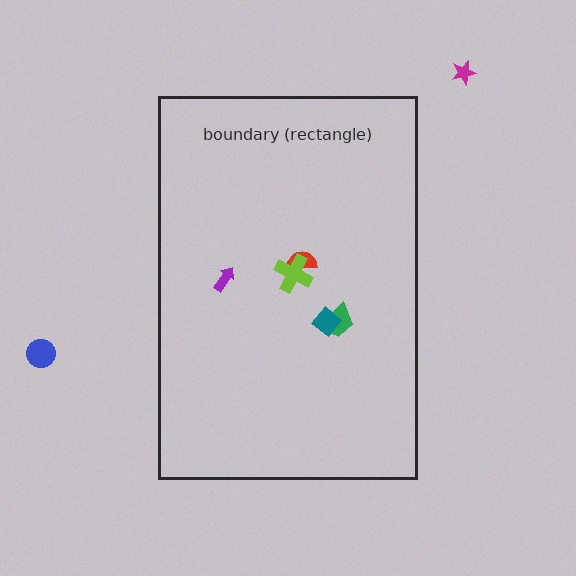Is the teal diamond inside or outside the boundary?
Inside.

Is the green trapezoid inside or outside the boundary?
Inside.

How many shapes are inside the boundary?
5 inside, 2 outside.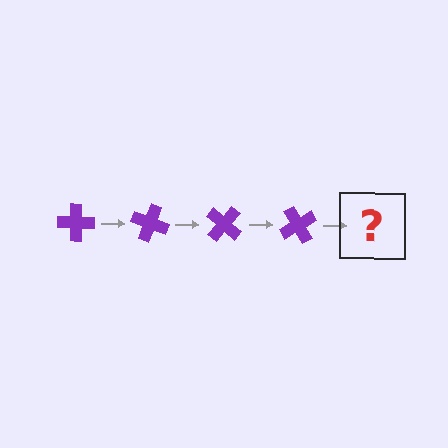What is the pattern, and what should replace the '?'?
The pattern is that the cross rotates 20 degrees each step. The '?' should be a purple cross rotated 80 degrees.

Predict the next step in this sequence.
The next step is a purple cross rotated 80 degrees.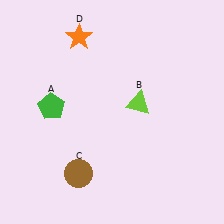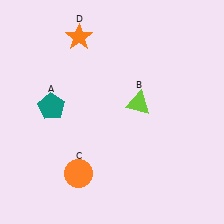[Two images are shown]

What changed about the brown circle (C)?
In Image 1, C is brown. In Image 2, it changed to orange.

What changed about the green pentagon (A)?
In Image 1, A is green. In Image 2, it changed to teal.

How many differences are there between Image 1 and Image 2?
There are 2 differences between the two images.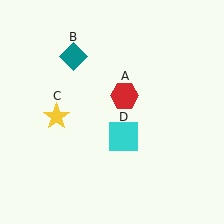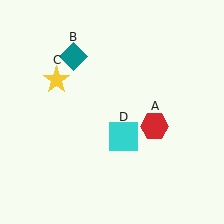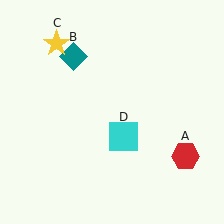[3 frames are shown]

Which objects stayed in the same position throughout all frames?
Teal diamond (object B) and cyan square (object D) remained stationary.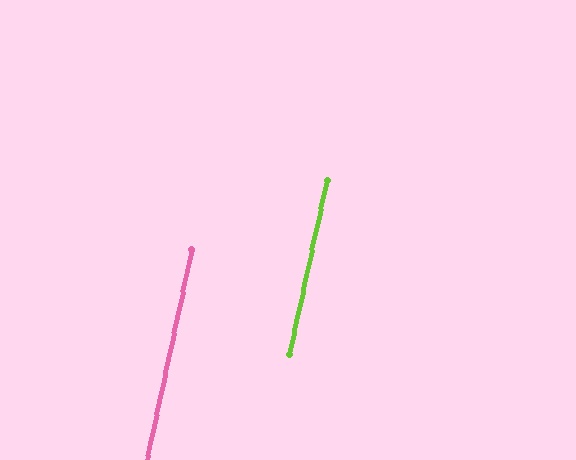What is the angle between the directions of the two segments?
Approximately 0 degrees.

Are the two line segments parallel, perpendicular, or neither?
Parallel — their directions differ by only 0.2°.